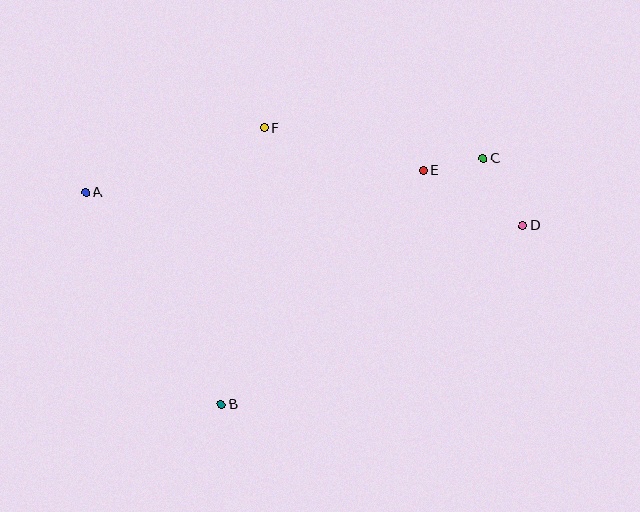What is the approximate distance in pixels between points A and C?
The distance between A and C is approximately 399 pixels.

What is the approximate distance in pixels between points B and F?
The distance between B and F is approximately 280 pixels.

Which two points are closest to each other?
Points C and E are closest to each other.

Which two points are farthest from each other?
Points A and D are farthest from each other.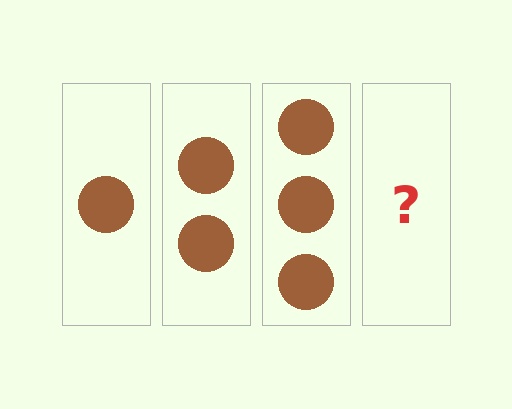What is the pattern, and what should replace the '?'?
The pattern is that each step adds one more circle. The '?' should be 4 circles.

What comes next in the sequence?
The next element should be 4 circles.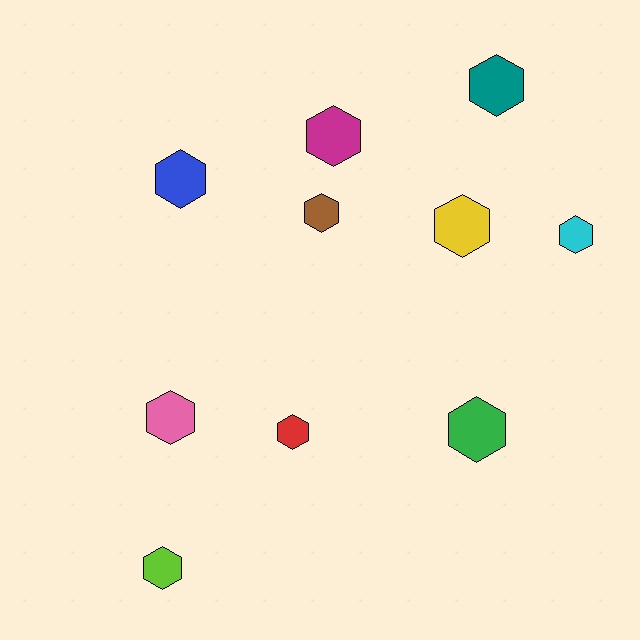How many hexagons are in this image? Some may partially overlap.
There are 10 hexagons.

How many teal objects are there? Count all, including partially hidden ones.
There is 1 teal object.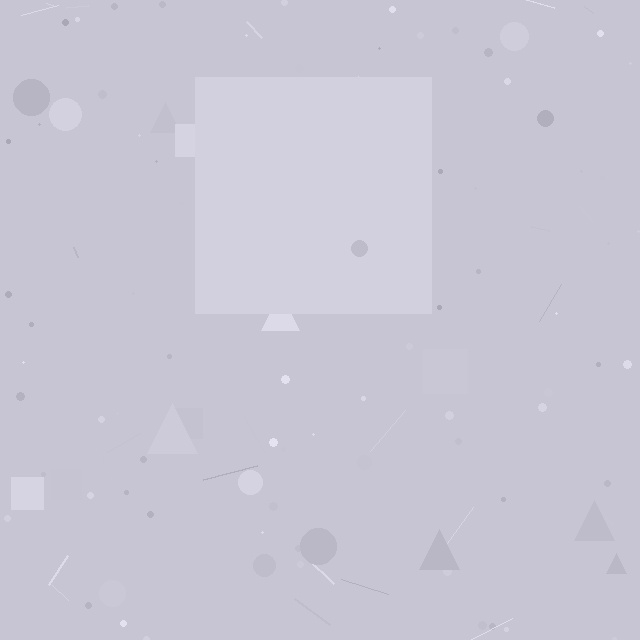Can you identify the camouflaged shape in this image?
The camouflaged shape is a square.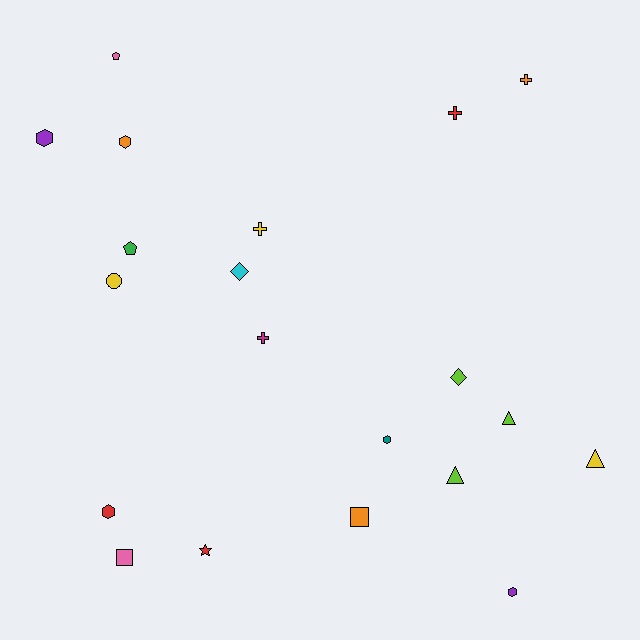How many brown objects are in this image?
There are no brown objects.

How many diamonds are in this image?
There are 2 diamonds.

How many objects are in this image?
There are 20 objects.